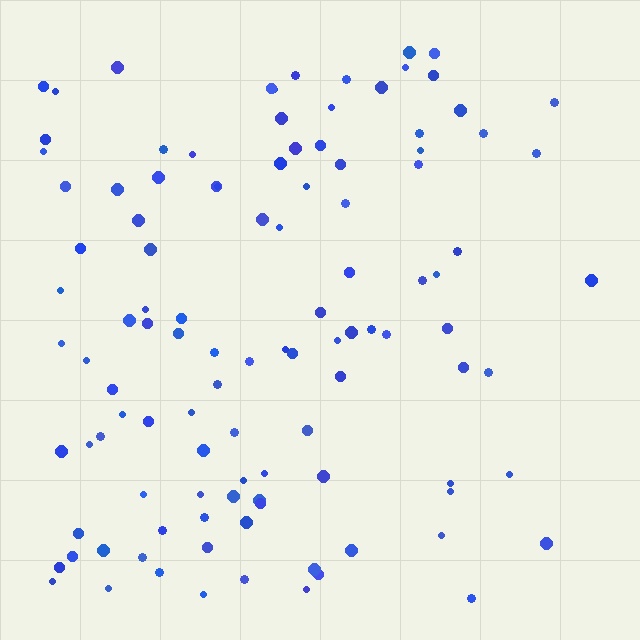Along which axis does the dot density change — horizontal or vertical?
Horizontal.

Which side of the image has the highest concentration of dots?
The left.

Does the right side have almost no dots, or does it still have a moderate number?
Still a moderate number, just noticeably fewer than the left.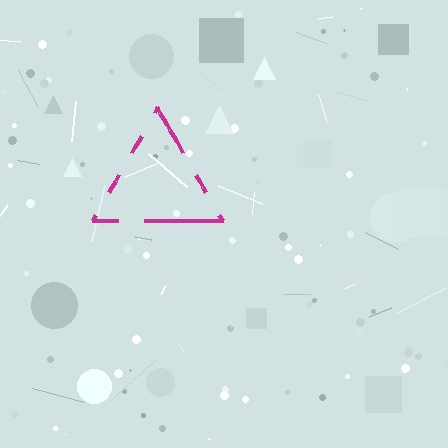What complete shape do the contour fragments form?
The contour fragments form a triangle.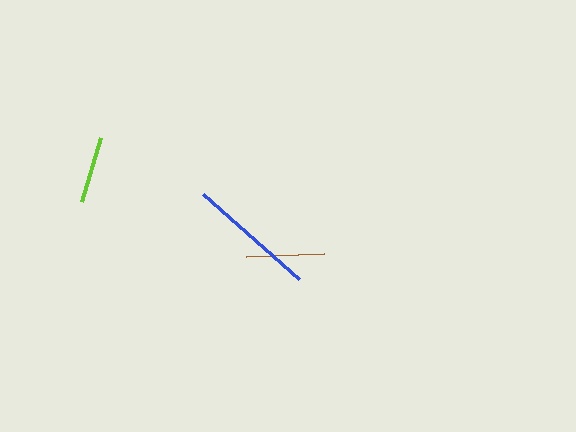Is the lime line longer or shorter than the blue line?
The blue line is longer than the lime line.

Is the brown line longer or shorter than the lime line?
The brown line is longer than the lime line.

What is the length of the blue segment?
The blue segment is approximately 128 pixels long.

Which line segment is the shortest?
The lime line is the shortest at approximately 67 pixels.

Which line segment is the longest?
The blue line is the longest at approximately 128 pixels.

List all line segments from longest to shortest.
From longest to shortest: blue, brown, lime.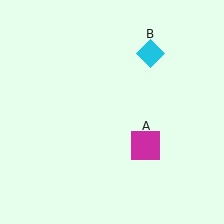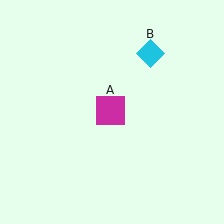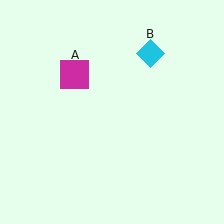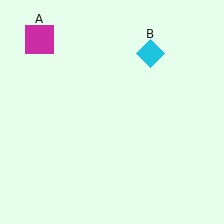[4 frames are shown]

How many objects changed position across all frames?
1 object changed position: magenta square (object A).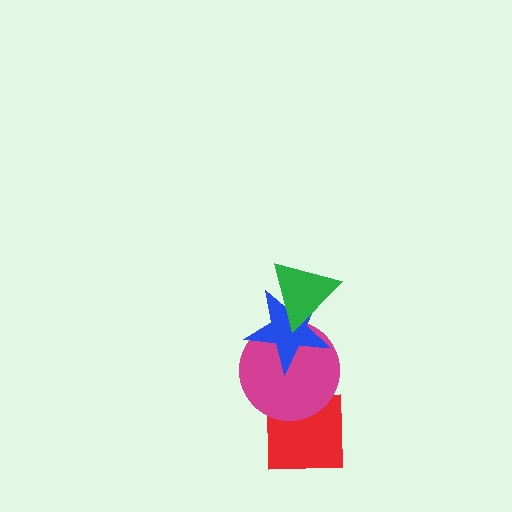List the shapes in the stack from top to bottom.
From top to bottom: the green triangle, the blue star, the magenta circle, the red square.